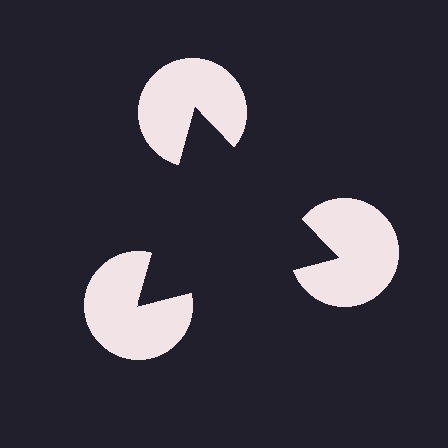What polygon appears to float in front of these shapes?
An illusory triangle — its edges are inferred from the aligned wedge cuts in the pac-man discs, not physically drawn.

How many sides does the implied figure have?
3 sides.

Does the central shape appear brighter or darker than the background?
It typically appears slightly darker than the background, even though no actual brightness change is drawn.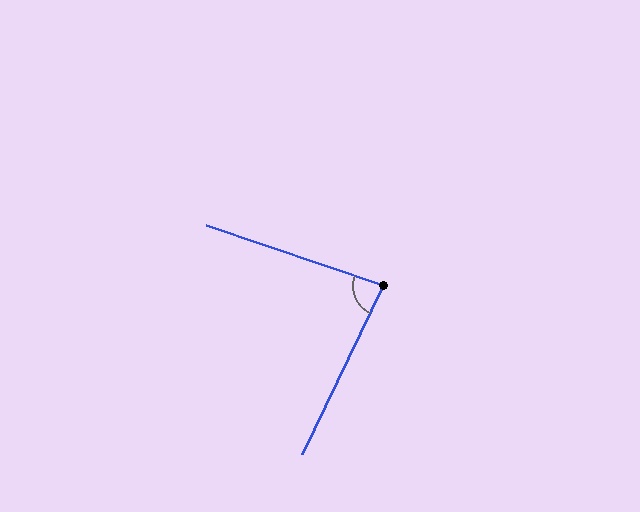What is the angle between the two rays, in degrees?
Approximately 83 degrees.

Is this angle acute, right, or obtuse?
It is acute.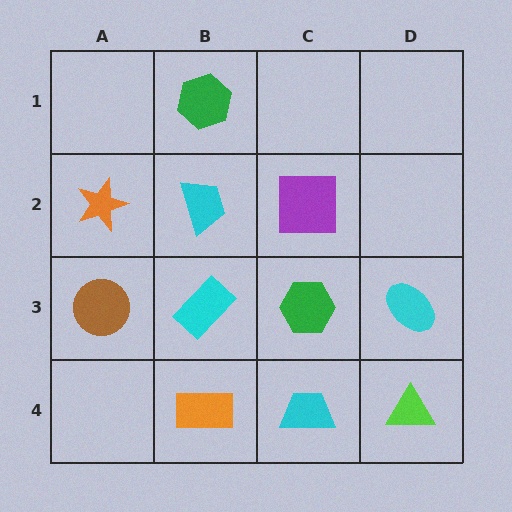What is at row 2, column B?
A cyan trapezoid.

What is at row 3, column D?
A cyan ellipse.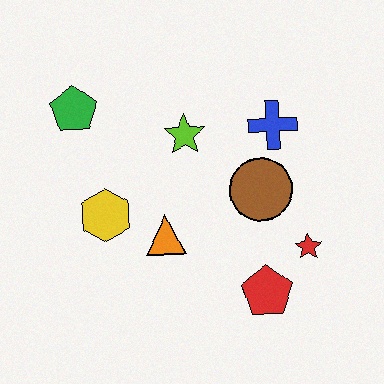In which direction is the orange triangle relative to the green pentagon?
The orange triangle is below the green pentagon.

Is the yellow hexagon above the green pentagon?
No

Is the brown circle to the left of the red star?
Yes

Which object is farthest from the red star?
The green pentagon is farthest from the red star.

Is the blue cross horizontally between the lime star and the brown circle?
No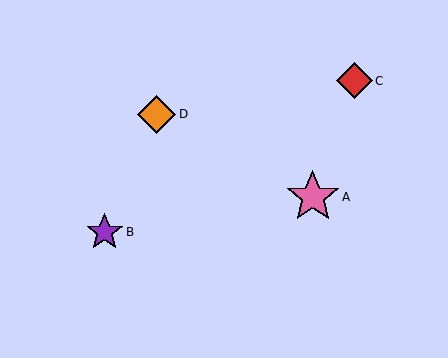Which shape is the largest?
The pink star (labeled A) is the largest.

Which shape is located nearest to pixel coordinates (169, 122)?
The orange diamond (labeled D) at (157, 114) is nearest to that location.